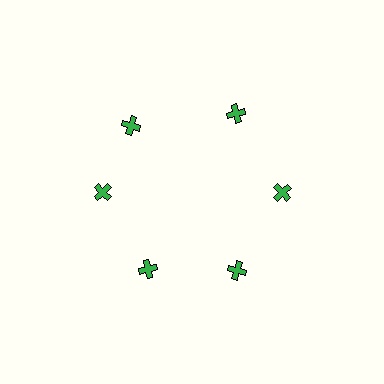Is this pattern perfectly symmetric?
No. The 6 green crosses are arranged in a ring, but one element near the 11 o'clock position is rotated out of alignment along the ring, breaking the 6-fold rotational symmetry.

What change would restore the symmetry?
The symmetry would be restored by rotating it back into even spacing with its neighbors so that all 6 crosses sit at equal angles and equal distance from the center.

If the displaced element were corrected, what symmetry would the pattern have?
It would have 6-fold rotational symmetry — the pattern would map onto itself every 60 degrees.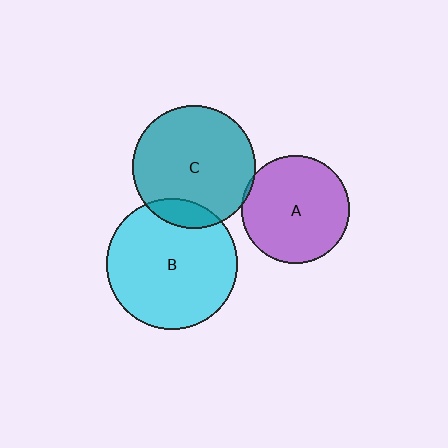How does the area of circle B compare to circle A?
Approximately 1.5 times.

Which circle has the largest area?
Circle B (cyan).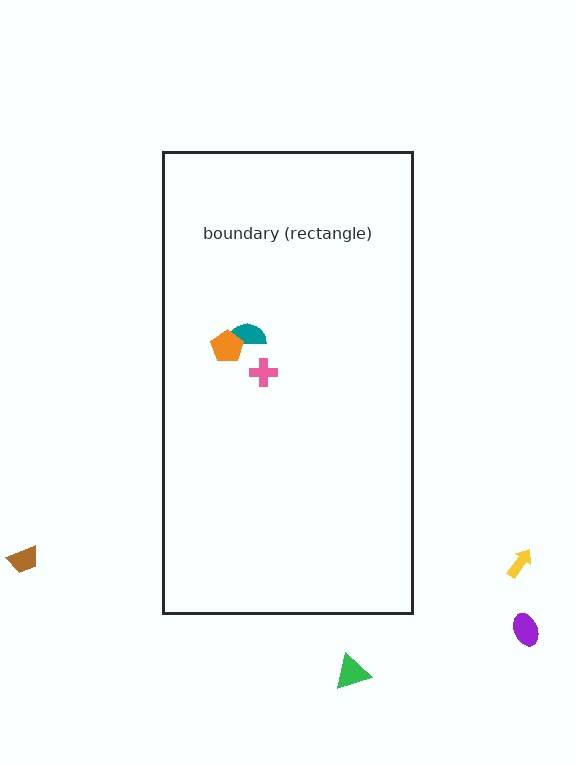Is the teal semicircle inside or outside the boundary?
Inside.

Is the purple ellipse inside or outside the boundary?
Outside.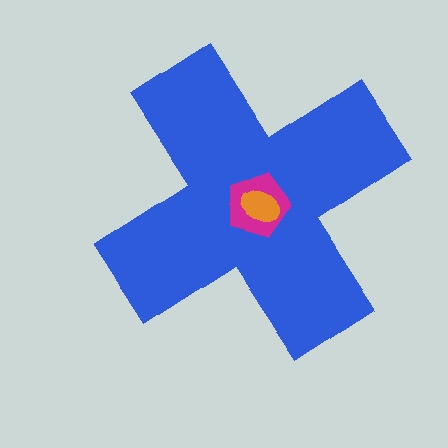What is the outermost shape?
The blue cross.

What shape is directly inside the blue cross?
The magenta pentagon.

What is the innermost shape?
The orange ellipse.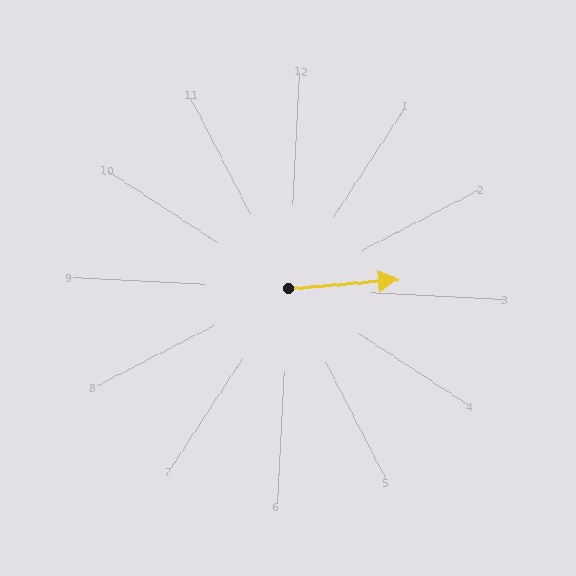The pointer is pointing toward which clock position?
Roughly 3 o'clock.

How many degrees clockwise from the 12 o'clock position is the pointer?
Approximately 83 degrees.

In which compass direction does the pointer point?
East.